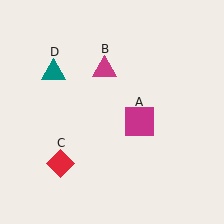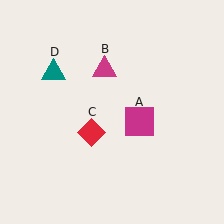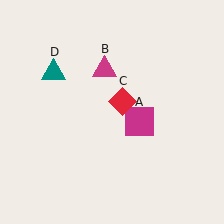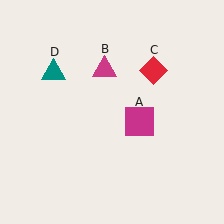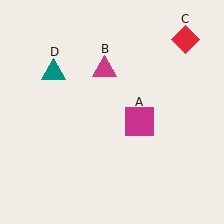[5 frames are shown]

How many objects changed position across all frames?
1 object changed position: red diamond (object C).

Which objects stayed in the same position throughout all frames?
Magenta square (object A) and magenta triangle (object B) and teal triangle (object D) remained stationary.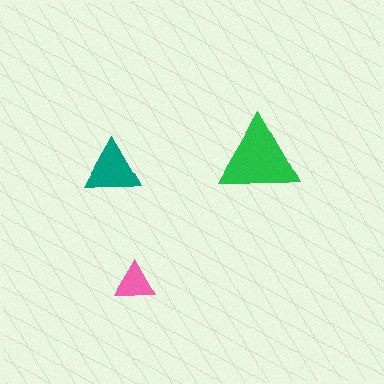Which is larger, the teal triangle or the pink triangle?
The teal one.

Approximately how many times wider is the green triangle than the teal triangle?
About 1.5 times wider.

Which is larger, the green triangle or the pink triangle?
The green one.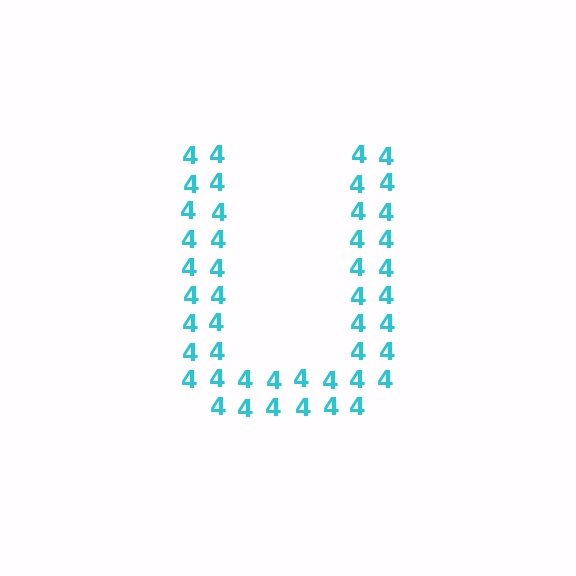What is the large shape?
The large shape is the letter U.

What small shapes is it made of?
It is made of small digit 4's.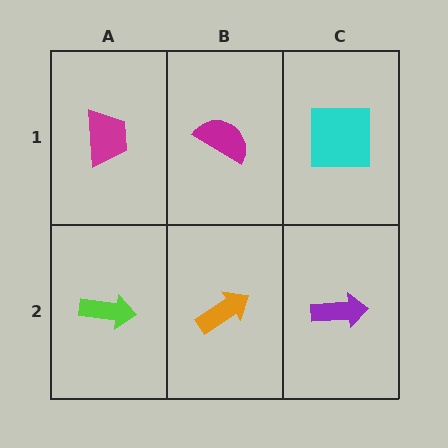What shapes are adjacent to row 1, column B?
An orange arrow (row 2, column B), a magenta trapezoid (row 1, column A), a cyan square (row 1, column C).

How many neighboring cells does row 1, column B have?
3.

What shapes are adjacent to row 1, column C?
A purple arrow (row 2, column C), a magenta semicircle (row 1, column B).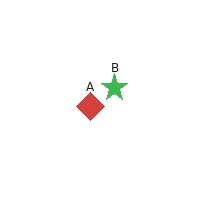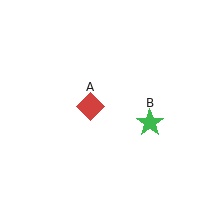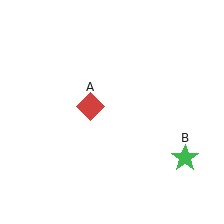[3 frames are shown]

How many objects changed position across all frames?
1 object changed position: green star (object B).